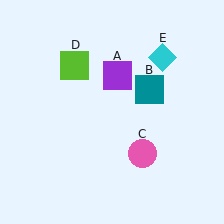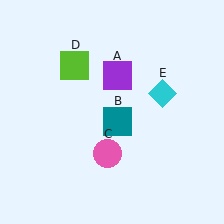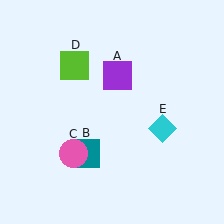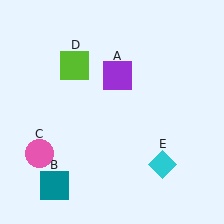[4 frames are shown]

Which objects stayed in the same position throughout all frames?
Purple square (object A) and lime square (object D) remained stationary.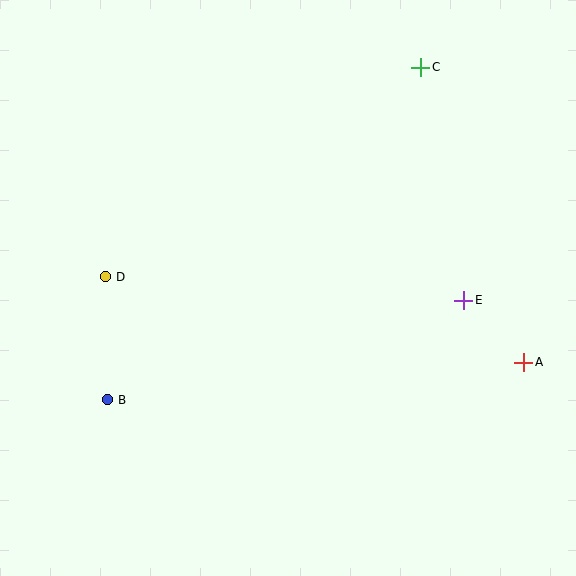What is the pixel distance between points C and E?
The distance between C and E is 237 pixels.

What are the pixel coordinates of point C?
Point C is at (421, 67).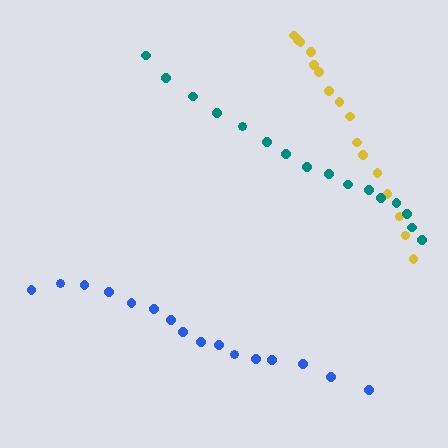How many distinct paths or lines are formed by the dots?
There are 3 distinct paths.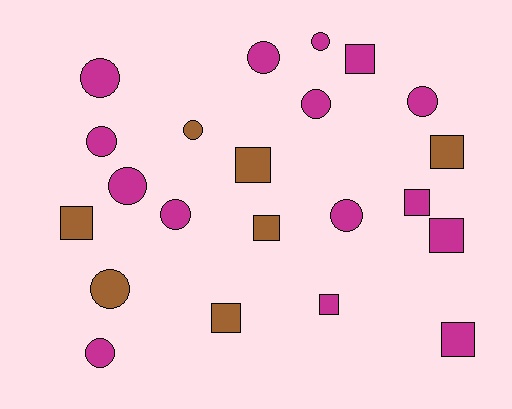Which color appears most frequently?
Magenta, with 15 objects.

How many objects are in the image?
There are 22 objects.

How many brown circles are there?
There are 2 brown circles.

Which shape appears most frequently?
Circle, with 12 objects.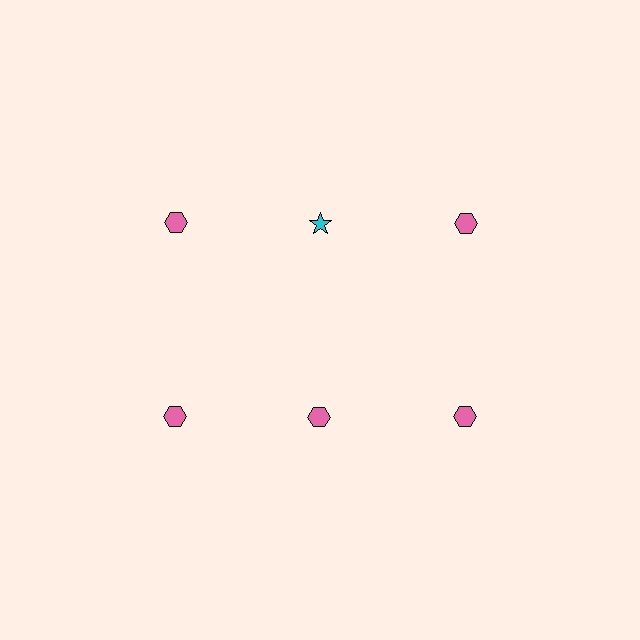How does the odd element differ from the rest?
It differs in both color (cyan instead of pink) and shape (star instead of hexagon).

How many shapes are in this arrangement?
There are 6 shapes arranged in a grid pattern.